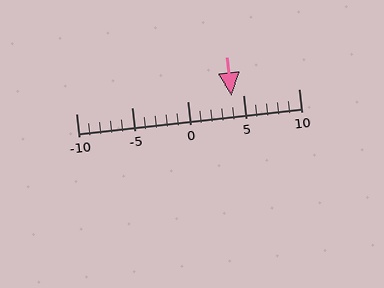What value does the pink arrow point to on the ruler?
The pink arrow points to approximately 4.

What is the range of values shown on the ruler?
The ruler shows values from -10 to 10.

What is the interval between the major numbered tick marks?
The major tick marks are spaced 5 units apart.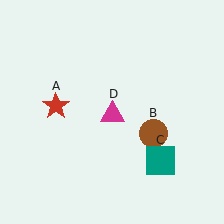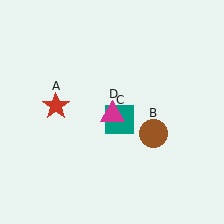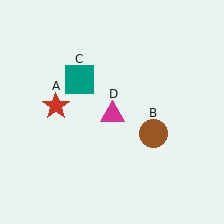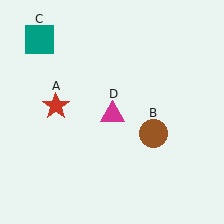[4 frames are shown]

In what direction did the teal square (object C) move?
The teal square (object C) moved up and to the left.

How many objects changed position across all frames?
1 object changed position: teal square (object C).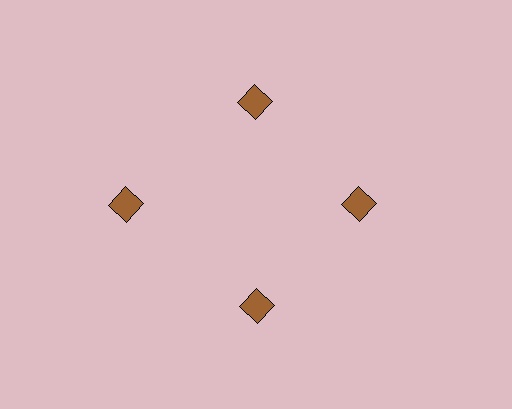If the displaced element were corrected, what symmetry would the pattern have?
It would have 4-fold rotational symmetry — the pattern would map onto itself every 90 degrees.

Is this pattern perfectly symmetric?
No. The 4 brown diamonds are arranged in a ring, but one element near the 9 o'clock position is pushed outward from the center, breaking the 4-fold rotational symmetry.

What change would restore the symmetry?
The symmetry would be restored by moving it inward, back onto the ring so that all 4 diamonds sit at equal angles and equal distance from the center.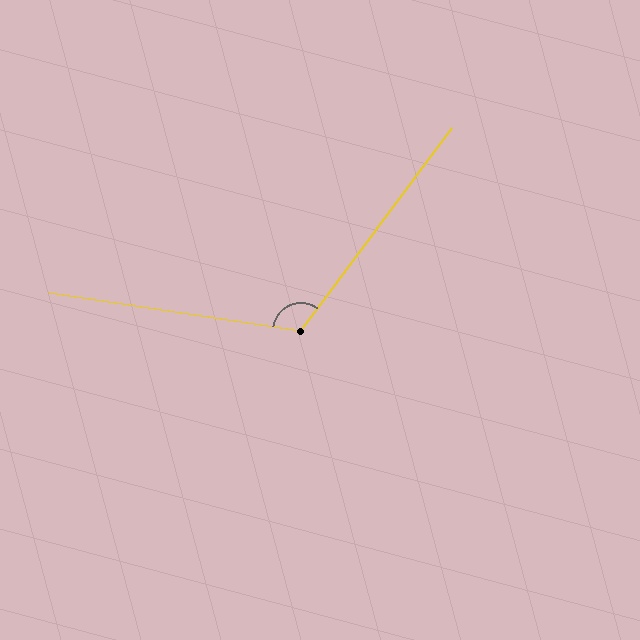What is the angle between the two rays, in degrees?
Approximately 118 degrees.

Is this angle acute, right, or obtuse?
It is obtuse.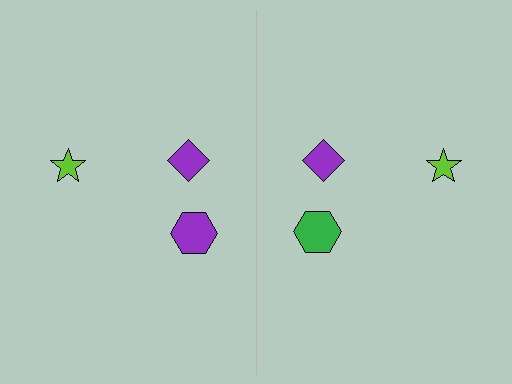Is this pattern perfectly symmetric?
No, the pattern is not perfectly symmetric. The green hexagon on the right side breaks the symmetry — its mirror counterpart is purple.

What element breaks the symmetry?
The green hexagon on the right side breaks the symmetry — its mirror counterpart is purple.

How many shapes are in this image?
There are 6 shapes in this image.